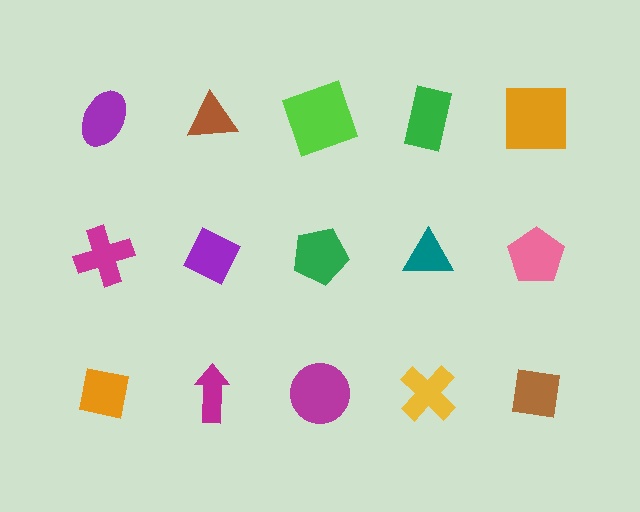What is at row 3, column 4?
A yellow cross.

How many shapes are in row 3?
5 shapes.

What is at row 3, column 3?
A magenta circle.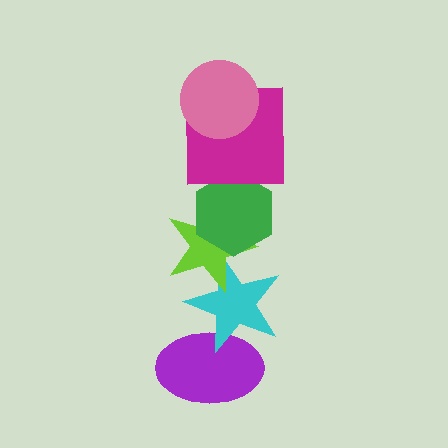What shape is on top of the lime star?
The green hexagon is on top of the lime star.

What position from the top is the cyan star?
The cyan star is 5th from the top.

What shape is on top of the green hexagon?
The magenta square is on top of the green hexagon.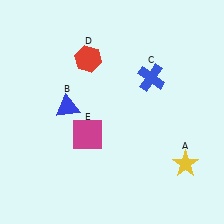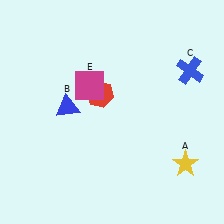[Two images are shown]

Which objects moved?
The objects that moved are: the blue cross (C), the red hexagon (D), the magenta square (E).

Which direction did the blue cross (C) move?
The blue cross (C) moved right.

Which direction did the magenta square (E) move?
The magenta square (E) moved up.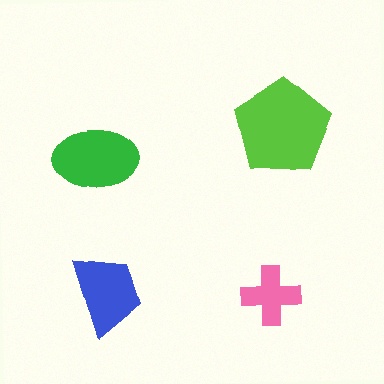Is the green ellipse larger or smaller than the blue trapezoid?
Larger.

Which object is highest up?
The lime pentagon is topmost.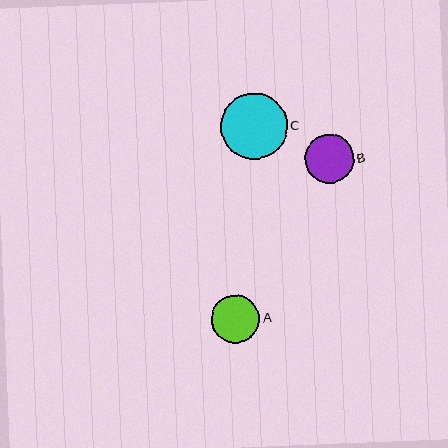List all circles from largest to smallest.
From largest to smallest: C, B, A.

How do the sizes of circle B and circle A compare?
Circle B and circle A are approximately the same size.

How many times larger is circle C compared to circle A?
Circle C is approximately 1.4 times the size of circle A.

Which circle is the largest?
Circle C is the largest with a size of approximately 66 pixels.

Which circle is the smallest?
Circle A is the smallest with a size of approximately 48 pixels.